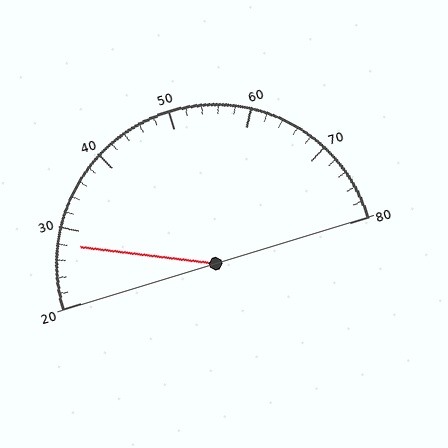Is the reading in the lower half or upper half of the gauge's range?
The reading is in the lower half of the range (20 to 80).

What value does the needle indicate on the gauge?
The needle indicates approximately 28.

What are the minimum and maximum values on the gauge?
The gauge ranges from 20 to 80.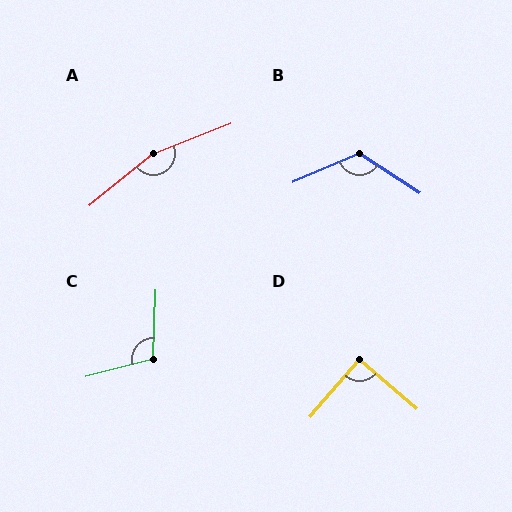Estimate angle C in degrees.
Approximately 107 degrees.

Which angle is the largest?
A, at approximately 162 degrees.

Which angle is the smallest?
D, at approximately 90 degrees.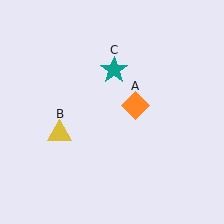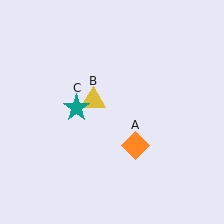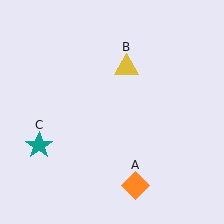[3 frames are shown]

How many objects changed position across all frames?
3 objects changed position: orange diamond (object A), yellow triangle (object B), teal star (object C).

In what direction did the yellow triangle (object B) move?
The yellow triangle (object B) moved up and to the right.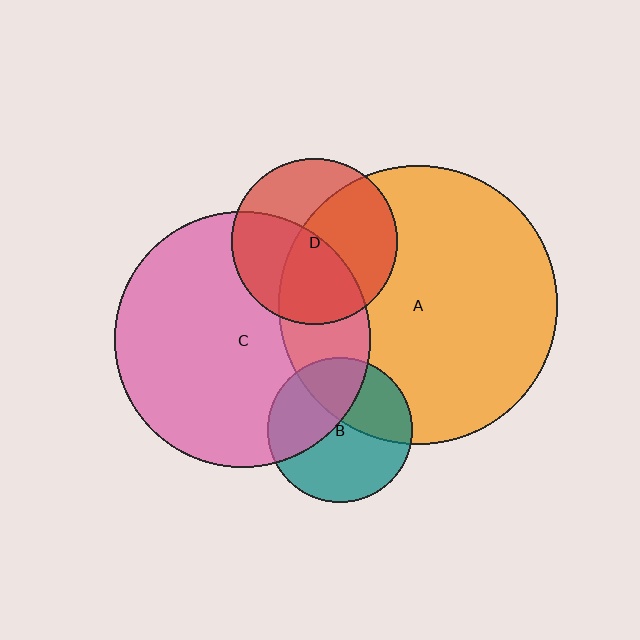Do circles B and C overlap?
Yes.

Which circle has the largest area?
Circle A (orange).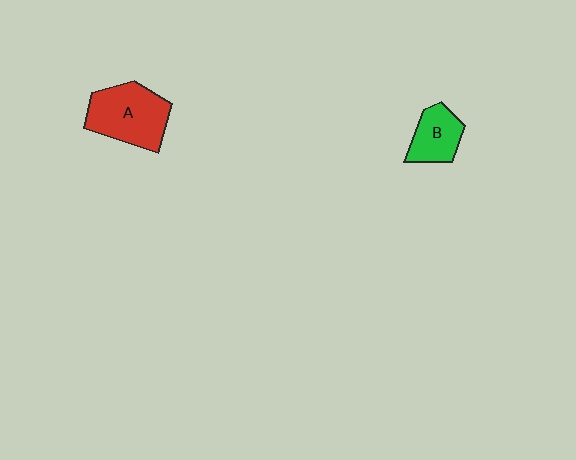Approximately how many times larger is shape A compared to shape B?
Approximately 1.7 times.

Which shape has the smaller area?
Shape B (green).